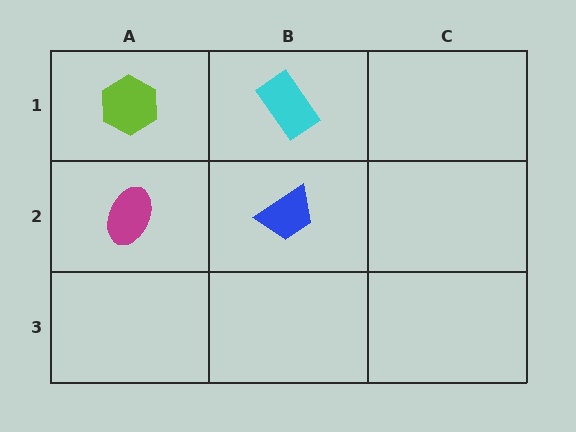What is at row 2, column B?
A blue trapezoid.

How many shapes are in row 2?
2 shapes.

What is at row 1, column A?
A lime hexagon.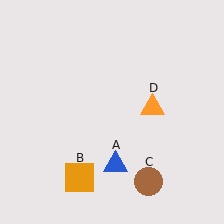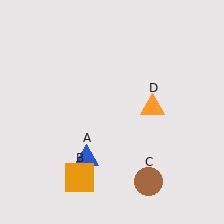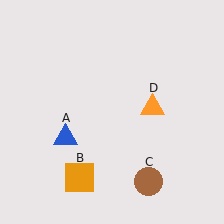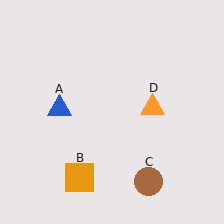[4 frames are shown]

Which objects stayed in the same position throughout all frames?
Orange square (object B) and brown circle (object C) and orange triangle (object D) remained stationary.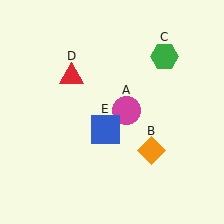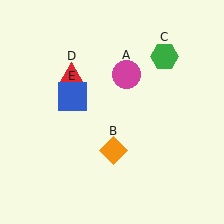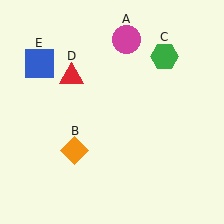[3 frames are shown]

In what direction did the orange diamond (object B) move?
The orange diamond (object B) moved left.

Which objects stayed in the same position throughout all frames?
Green hexagon (object C) and red triangle (object D) remained stationary.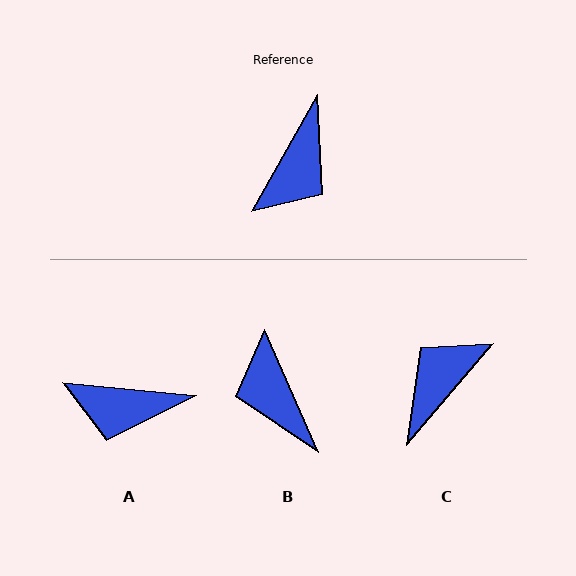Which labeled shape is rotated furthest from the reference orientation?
C, about 169 degrees away.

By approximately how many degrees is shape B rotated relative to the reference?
Approximately 127 degrees clockwise.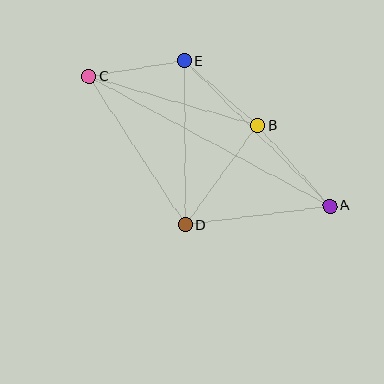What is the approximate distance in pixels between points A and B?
The distance between A and B is approximately 108 pixels.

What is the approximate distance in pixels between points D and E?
The distance between D and E is approximately 164 pixels.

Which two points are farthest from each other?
Points A and C are farthest from each other.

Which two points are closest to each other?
Points C and E are closest to each other.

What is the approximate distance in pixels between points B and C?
The distance between B and C is approximately 176 pixels.